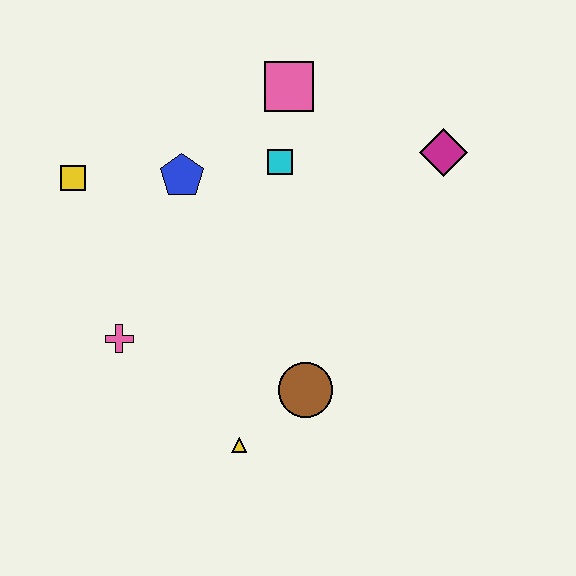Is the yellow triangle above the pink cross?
No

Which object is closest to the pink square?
The cyan square is closest to the pink square.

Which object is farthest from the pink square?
The yellow triangle is farthest from the pink square.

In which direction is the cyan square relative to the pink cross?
The cyan square is above the pink cross.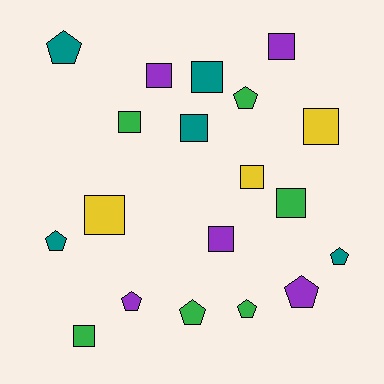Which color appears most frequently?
Green, with 6 objects.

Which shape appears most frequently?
Square, with 11 objects.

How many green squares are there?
There are 3 green squares.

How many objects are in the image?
There are 19 objects.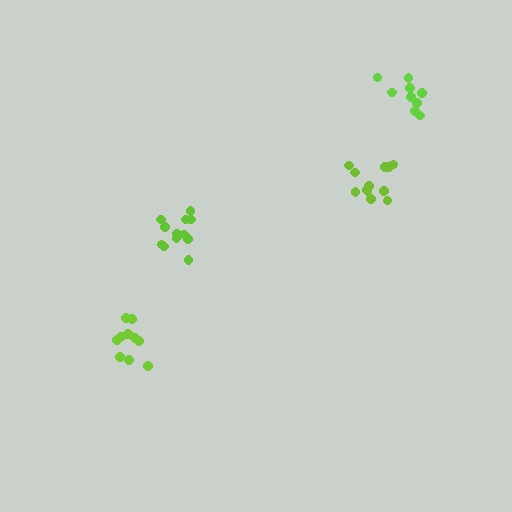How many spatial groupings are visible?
There are 4 spatial groupings.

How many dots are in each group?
Group 1: 9 dots, Group 2: 12 dots, Group 3: 12 dots, Group 4: 11 dots (44 total).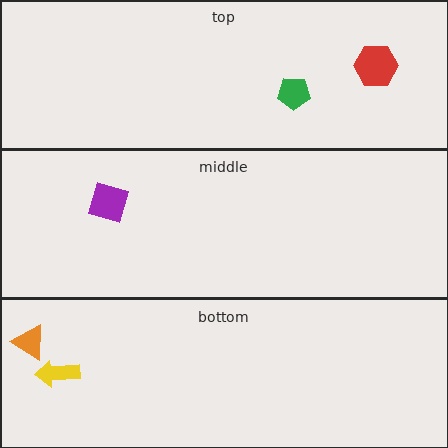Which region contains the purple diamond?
The middle region.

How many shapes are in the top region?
2.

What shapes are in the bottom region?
The yellow arrow, the orange triangle.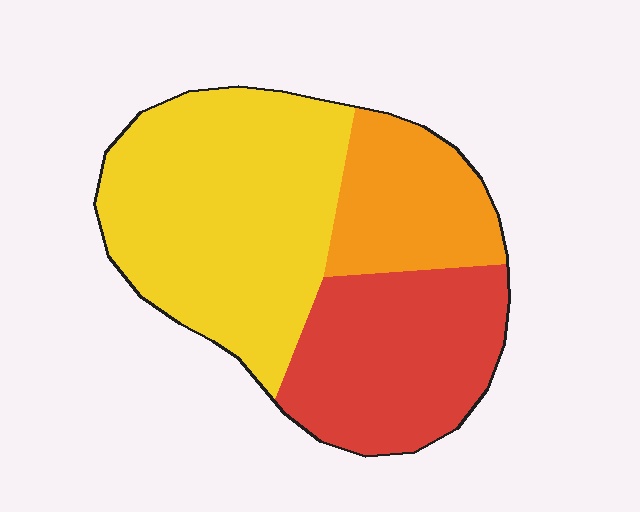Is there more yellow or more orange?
Yellow.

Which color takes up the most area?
Yellow, at roughly 50%.